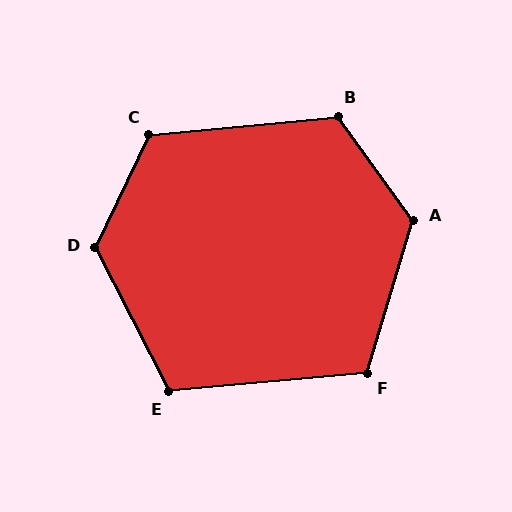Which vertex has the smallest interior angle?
E, at approximately 112 degrees.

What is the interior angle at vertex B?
Approximately 121 degrees (obtuse).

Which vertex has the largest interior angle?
A, at approximately 127 degrees.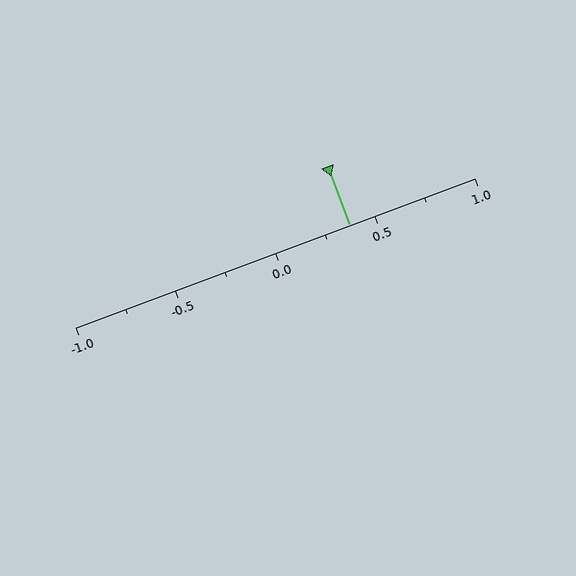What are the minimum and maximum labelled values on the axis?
The axis runs from -1.0 to 1.0.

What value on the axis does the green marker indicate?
The marker indicates approximately 0.38.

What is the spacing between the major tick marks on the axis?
The major ticks are spaced 0.5 apart.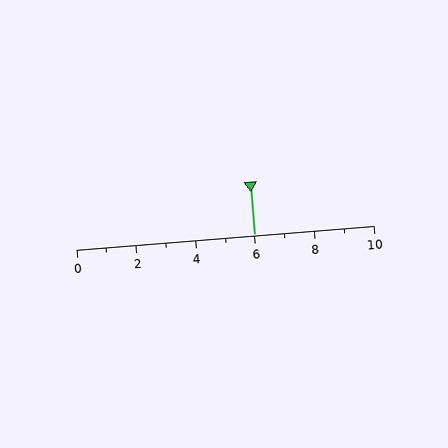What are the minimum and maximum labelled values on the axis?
The axis runs from 0 to 10.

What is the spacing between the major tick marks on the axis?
The major ticks are spaced 2 apart.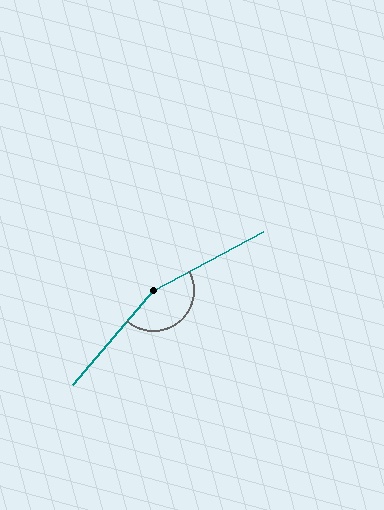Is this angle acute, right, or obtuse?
It is obtuse.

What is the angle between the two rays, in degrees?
Approximately 159 degrees.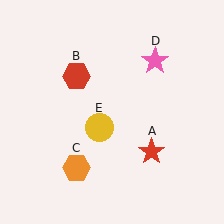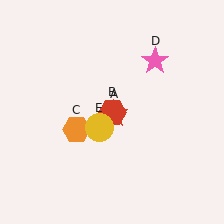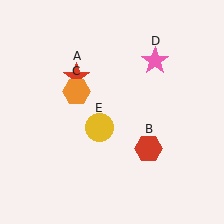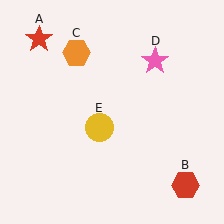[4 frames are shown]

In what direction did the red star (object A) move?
The red star (object A) moved up and to the left.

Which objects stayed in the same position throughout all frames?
Pink star (object D) and yellow circle (object E) remained stationary.